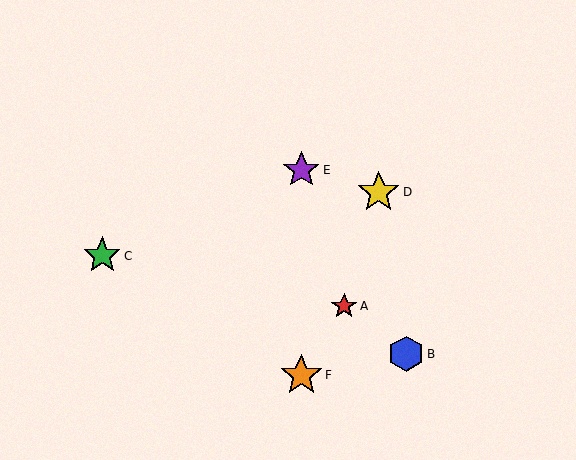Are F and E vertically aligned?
Yes, both are at x≈301.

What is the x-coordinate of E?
Object E is at x≈301.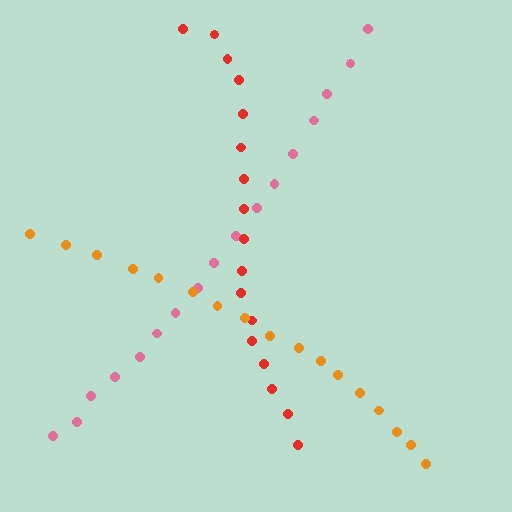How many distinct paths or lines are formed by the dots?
There are 3 distinct paths.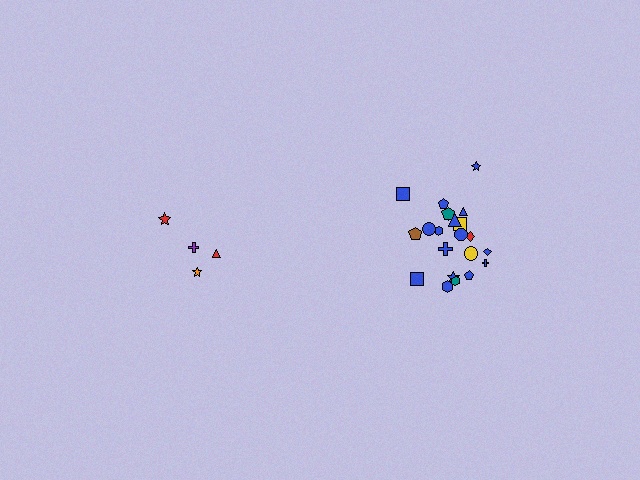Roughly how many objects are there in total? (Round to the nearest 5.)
Roughly 25 objects in total.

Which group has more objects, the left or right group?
The right group.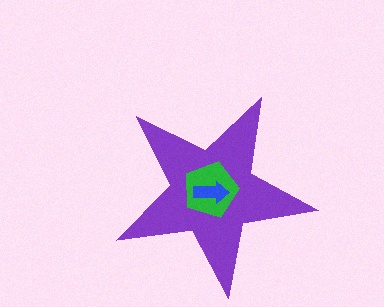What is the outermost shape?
The purple star.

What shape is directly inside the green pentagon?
The blue arrow.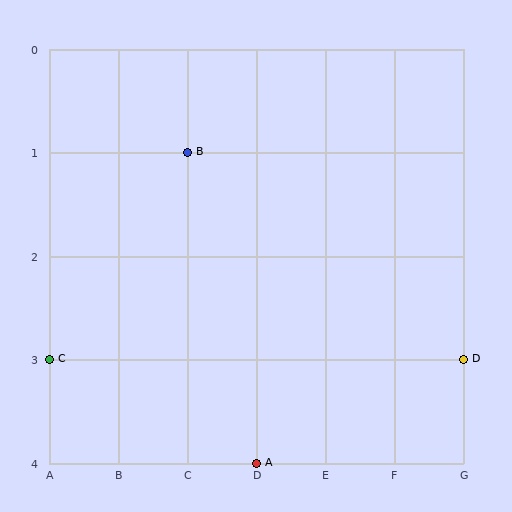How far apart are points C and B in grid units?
Points C and B are 2 columns and 2 rows apart (about 2.8 grid units diagonally).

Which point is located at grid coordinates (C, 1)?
Point B is at (C, 1).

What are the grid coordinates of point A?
Point A is at grid coordinates (D, 4).